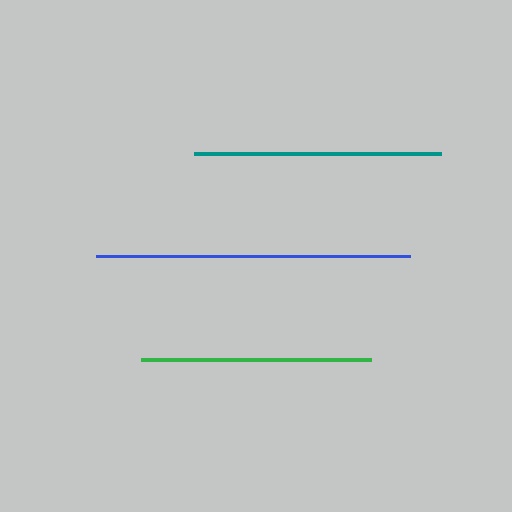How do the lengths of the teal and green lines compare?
The teal and green lines are approximately the same length.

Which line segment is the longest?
The blue line is the longest at approximately 314 pixels.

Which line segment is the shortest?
The green line is the shortest at approximately 230 pixels.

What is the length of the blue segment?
The blue segment is approximately 314 pixels long.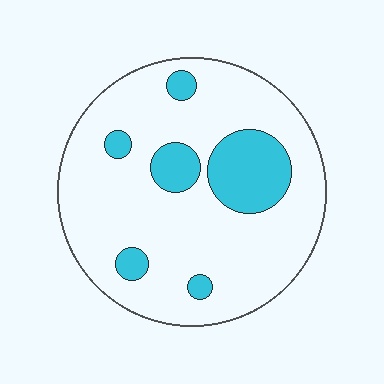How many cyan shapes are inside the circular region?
6.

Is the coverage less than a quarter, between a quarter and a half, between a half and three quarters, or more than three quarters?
Less than a quarter.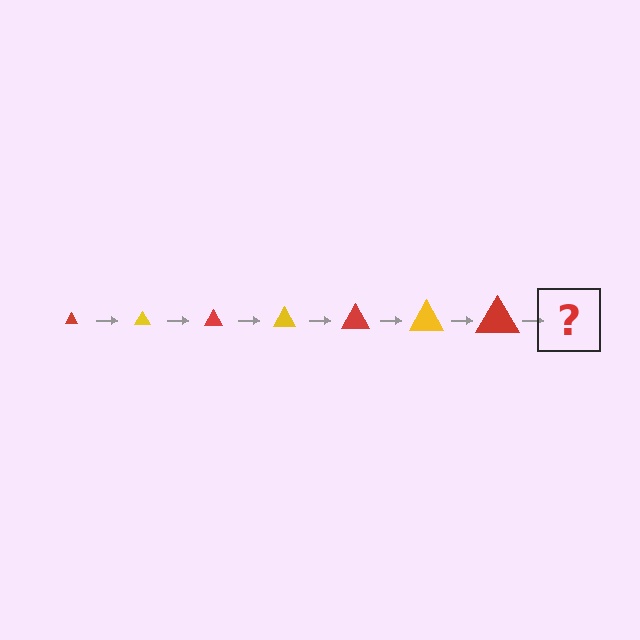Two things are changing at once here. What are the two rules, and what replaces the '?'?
The two rules are that the triangle grows larger each step and the color cycles through red and yellow. The '?' should be a yellow triangle, larger than the previous one.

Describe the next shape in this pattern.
It should be a yellow triangle, larger than the previous one.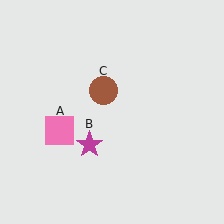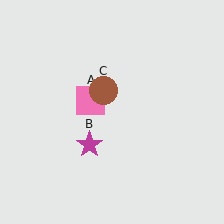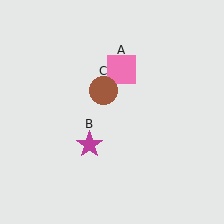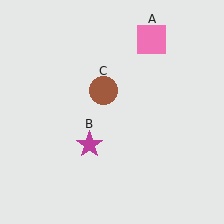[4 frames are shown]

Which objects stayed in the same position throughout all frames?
Magenta star (object B) and brown circle (object C) remained stationary.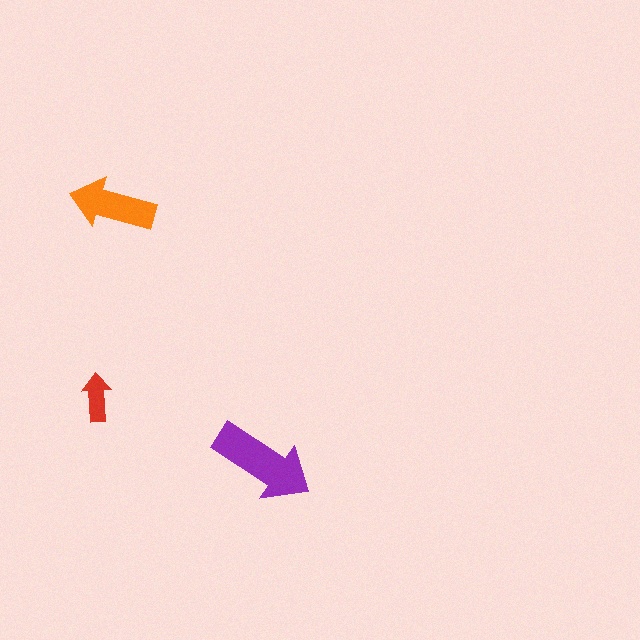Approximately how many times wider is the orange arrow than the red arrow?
About 2 times wider.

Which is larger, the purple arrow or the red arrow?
The purple one.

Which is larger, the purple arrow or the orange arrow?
The purple one.